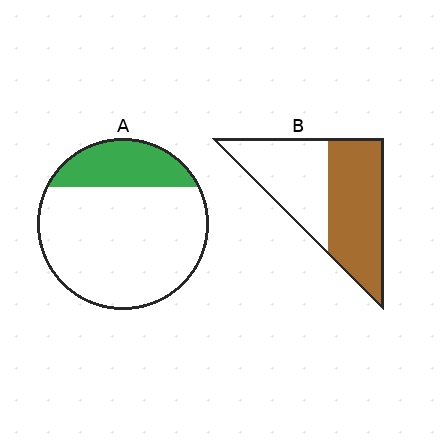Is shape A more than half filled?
No.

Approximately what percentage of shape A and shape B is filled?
A is approximately 25% and B is approximately 55%.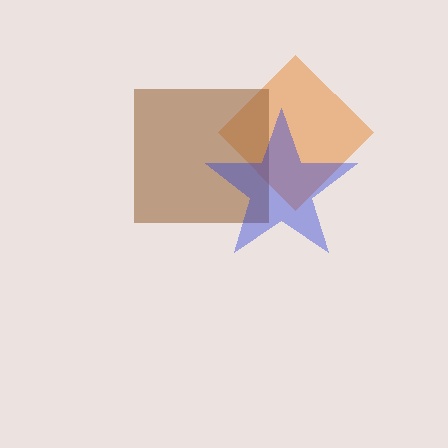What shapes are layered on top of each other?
The layered shapes are: an orange diamond, a brown square, a blue star.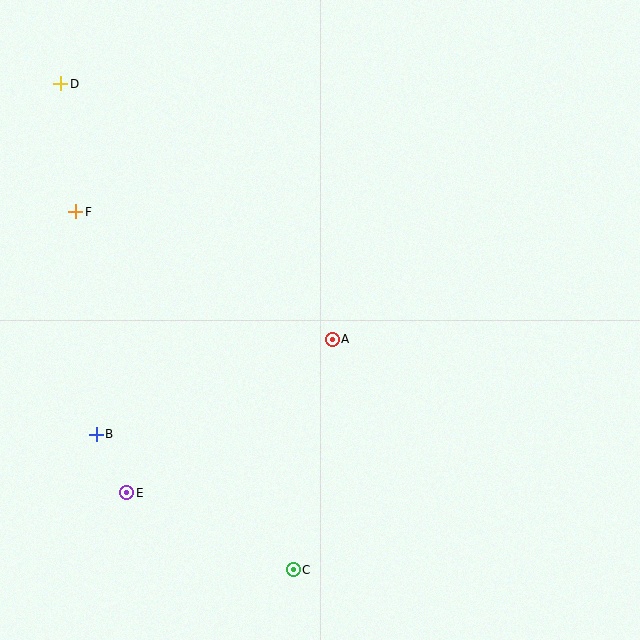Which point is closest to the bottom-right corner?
Point C is closest to the bottom-right corner.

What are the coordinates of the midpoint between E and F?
The midpoint between E and F is at (101, 352).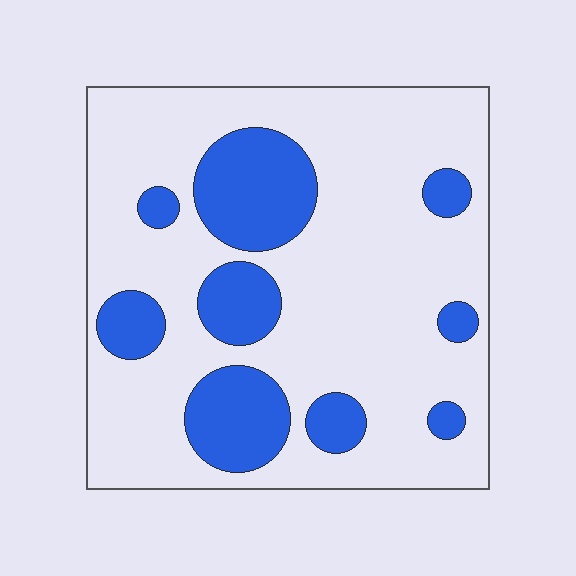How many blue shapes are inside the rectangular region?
9.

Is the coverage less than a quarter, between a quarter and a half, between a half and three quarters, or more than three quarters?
Less than a quarter.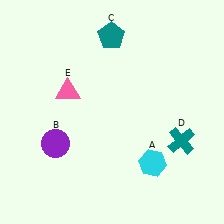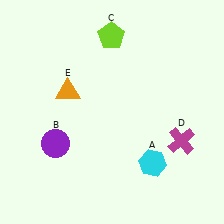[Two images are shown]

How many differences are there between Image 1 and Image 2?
There are 3 differences between the two images.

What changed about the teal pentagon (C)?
In Image 1, C is teal. In Image 2, it changed to lime.